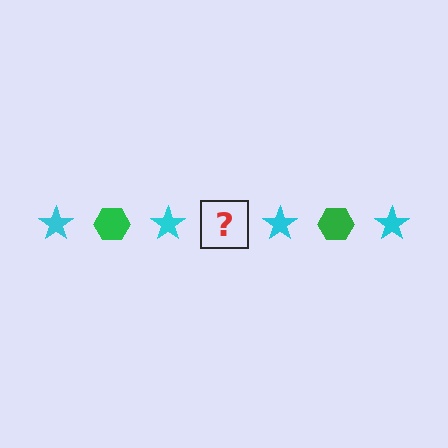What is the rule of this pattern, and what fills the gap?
The rule is that the pattern alternates between cyan star and green hexagon. The gap should be filled with a green hexagon.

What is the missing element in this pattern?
The missing element is a green hexagon.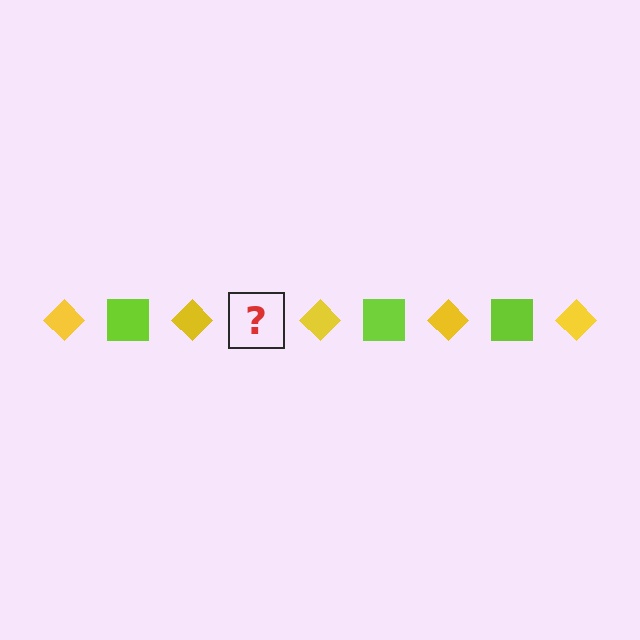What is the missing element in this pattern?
The missing element is a lime square.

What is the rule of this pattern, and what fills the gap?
The rule is that the pattern alternates between yellow diamond and lime square. The gap should be filled with a lime square.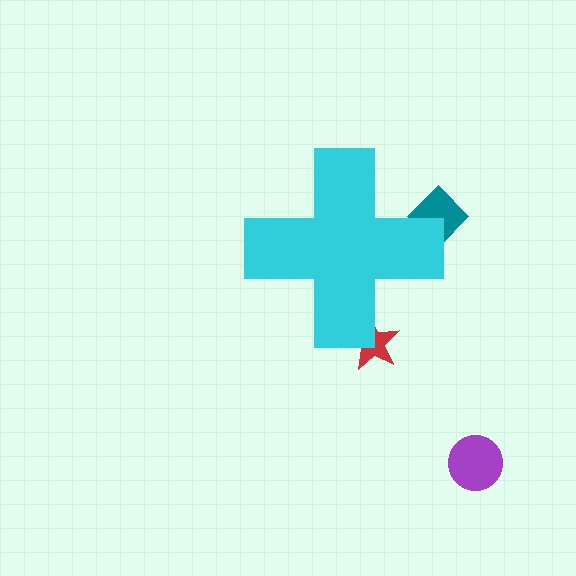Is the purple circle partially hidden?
No, the purple circle is fully visible.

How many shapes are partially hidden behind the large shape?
2 shapes are partially hidden.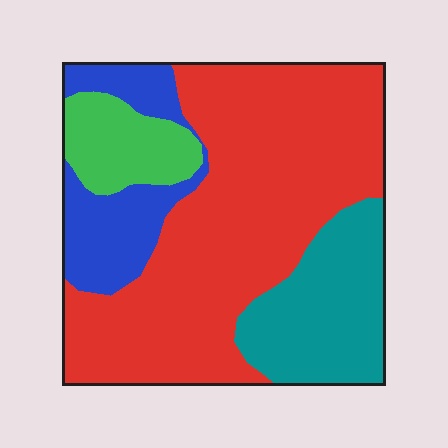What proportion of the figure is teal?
Teal takes up about one fifth (1/5) of the figure.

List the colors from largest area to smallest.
From largest to smallest: red, teal, blue, green.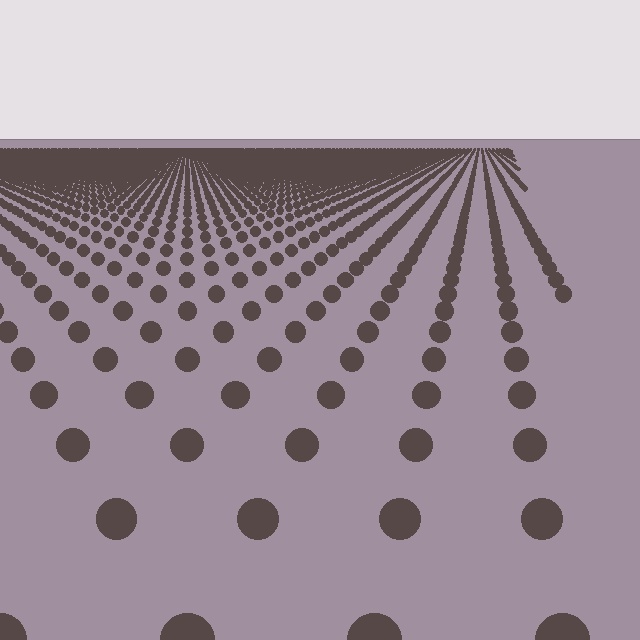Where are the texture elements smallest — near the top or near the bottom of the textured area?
Near the top.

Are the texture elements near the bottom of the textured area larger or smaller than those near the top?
Larger. Near the bottom, elements are closer to the viewer and appear at a bigger on-screen size.